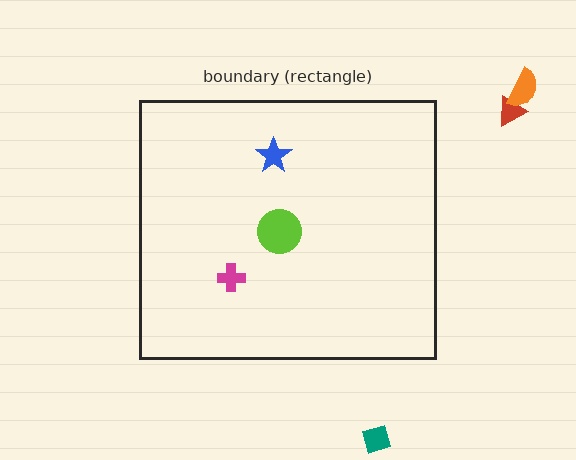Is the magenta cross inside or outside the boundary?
Inside.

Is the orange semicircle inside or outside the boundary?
Outside.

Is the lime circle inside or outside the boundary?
Inside.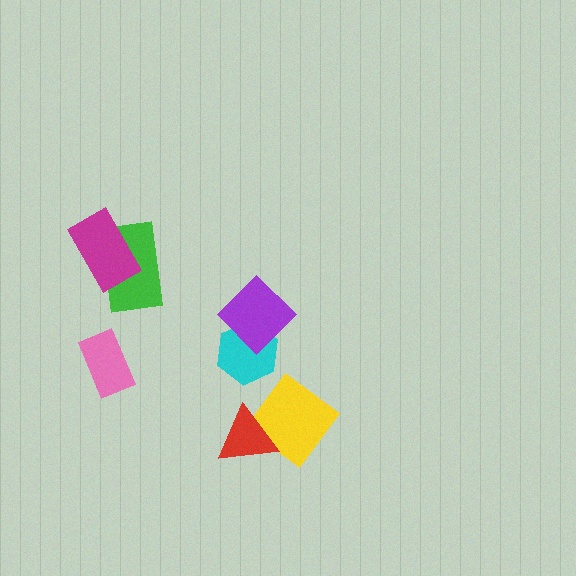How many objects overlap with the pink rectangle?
0 objects overlap with the pink rectangle.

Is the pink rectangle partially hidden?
No, no other shape covers it.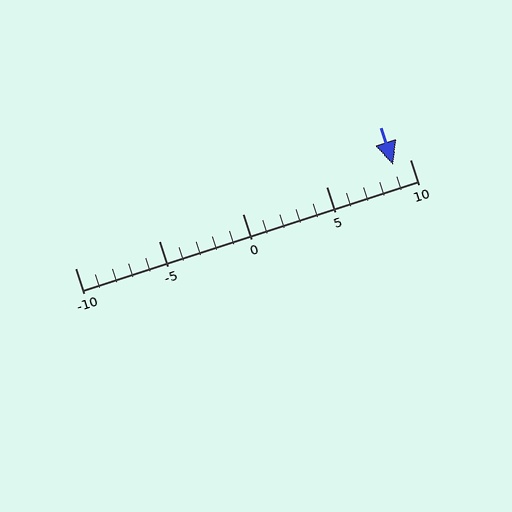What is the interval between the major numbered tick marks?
The major tick marks are spaced 5 units apart.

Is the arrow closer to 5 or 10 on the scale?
The arrow is closer to 10.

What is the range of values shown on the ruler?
The ruler shows values from -10 to 10.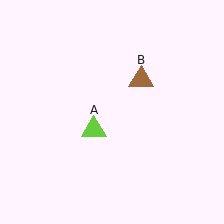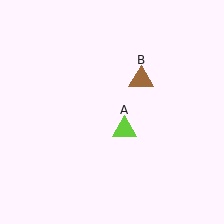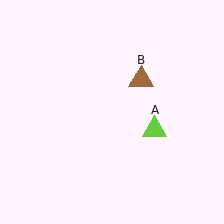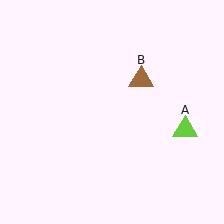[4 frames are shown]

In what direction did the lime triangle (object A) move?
The lime triangle (object A) moved right.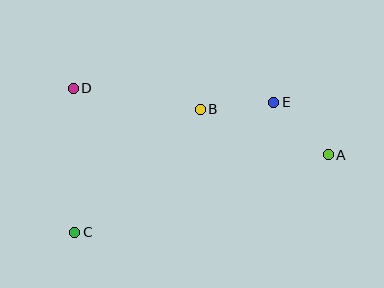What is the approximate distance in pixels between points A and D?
The distance between A and D is approximately 264 pixels.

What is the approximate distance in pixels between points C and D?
The distance between C and D is approximately 144 pixels.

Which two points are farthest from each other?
Points A and C are farthest from each other.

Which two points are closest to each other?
Points B and E are closest to each other.